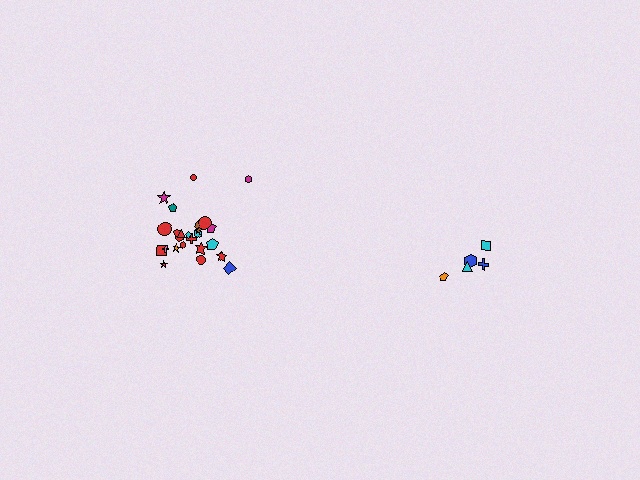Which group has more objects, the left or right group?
The left group.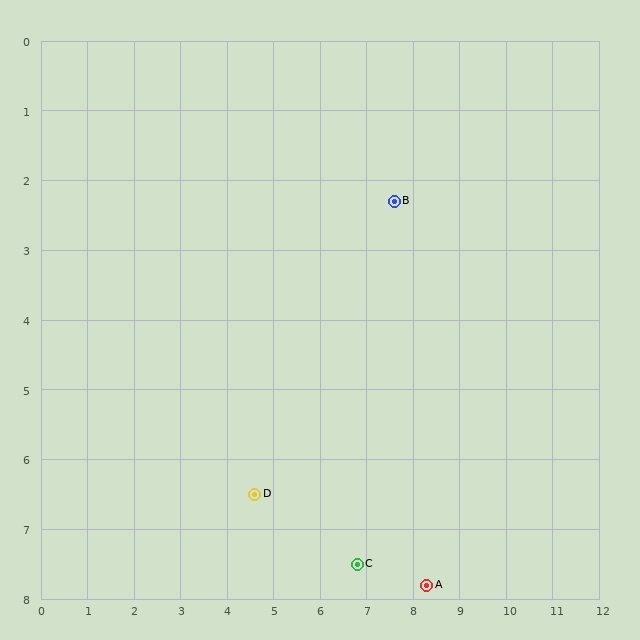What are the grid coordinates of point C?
Point C is at approximately (6.8, 7.5).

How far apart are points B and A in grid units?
Points B and A are about 5.5 grid units apart.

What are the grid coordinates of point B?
Point B is at approximately (7.6, 2.3).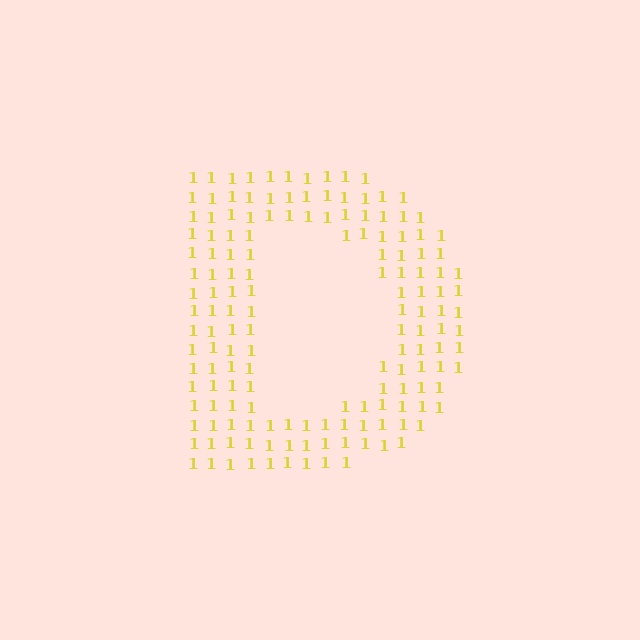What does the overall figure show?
The overall figure shows the letter D.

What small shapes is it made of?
It is made of small digit 1's.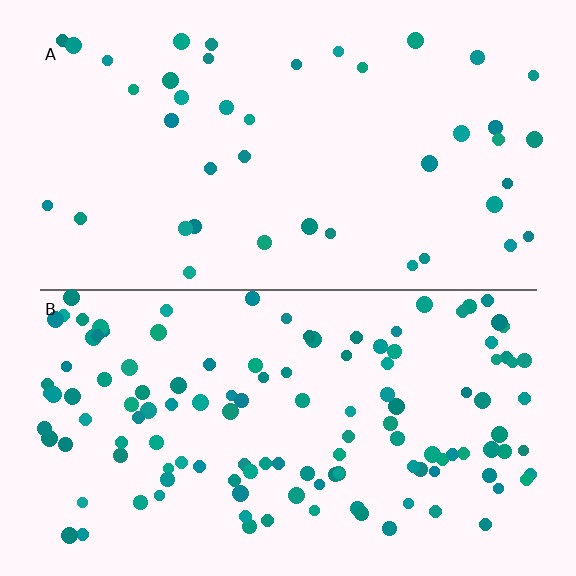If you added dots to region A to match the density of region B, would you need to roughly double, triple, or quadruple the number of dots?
Approximately triple.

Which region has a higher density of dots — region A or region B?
B (the bottom).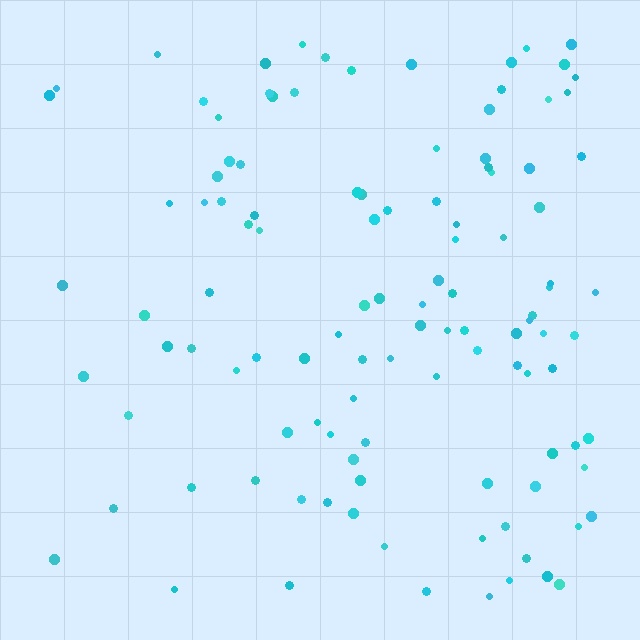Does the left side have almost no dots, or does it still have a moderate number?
Still a moderate number, just noticeably fewer than the right.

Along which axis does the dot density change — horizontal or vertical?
Horizontal.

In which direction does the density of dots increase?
From left to right, with the right side densest.